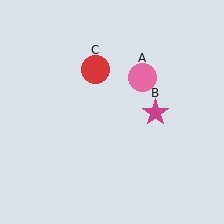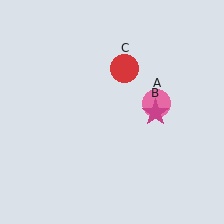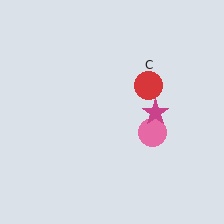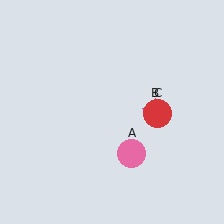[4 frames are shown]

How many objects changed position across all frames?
2 objects changed position: pink circle (object A), red circle (object C).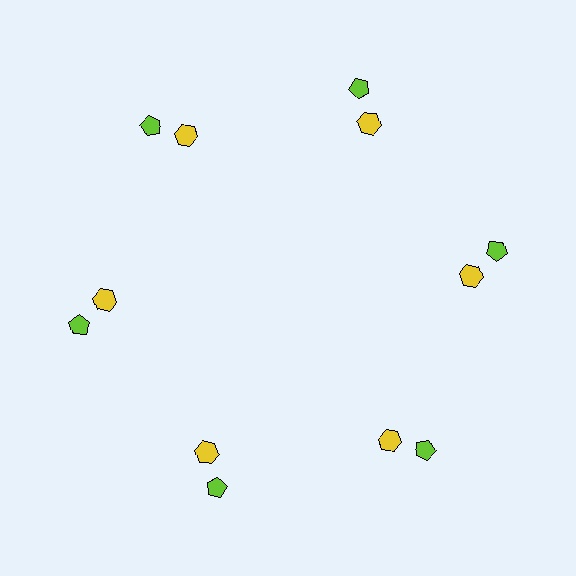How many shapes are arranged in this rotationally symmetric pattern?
There are 12 shapes, arranged in 6 groups of 2.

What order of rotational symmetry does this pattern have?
This pattern has 6-fold rotational symmetry.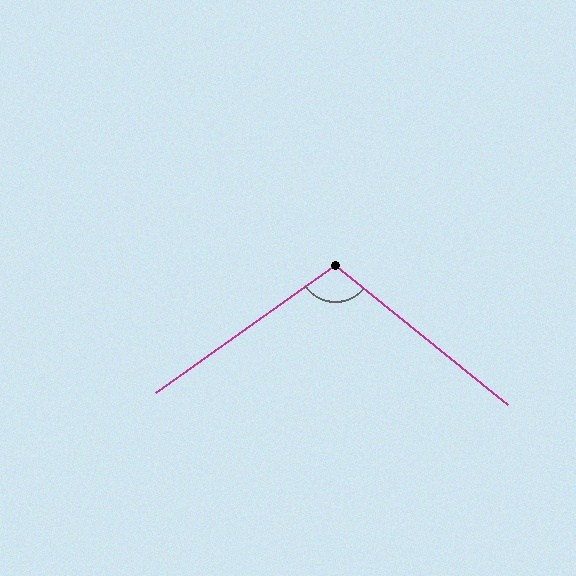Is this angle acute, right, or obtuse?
It is obtuse.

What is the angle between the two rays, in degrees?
Approximately 106 degrees.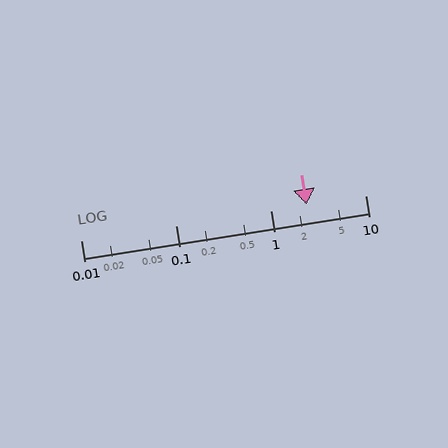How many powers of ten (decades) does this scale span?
The scale spans 3 decades, from 0.01 to 10.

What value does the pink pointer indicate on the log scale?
The pointer indicates approximately 2.4.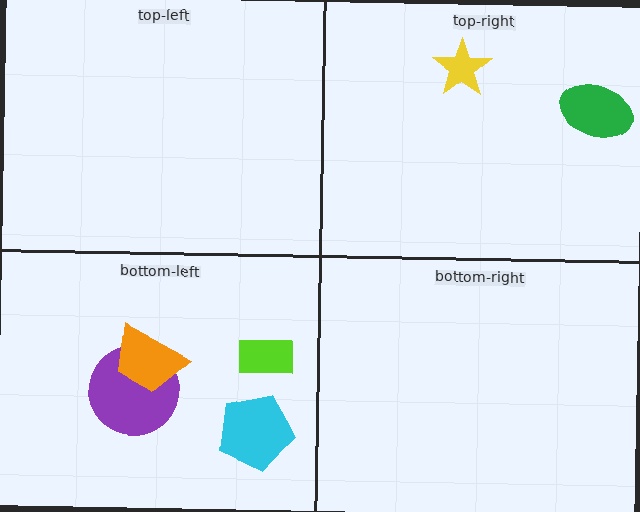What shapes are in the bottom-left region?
The cyan pentagon, the purple circle, the lime rectangle, the orange trapezoid.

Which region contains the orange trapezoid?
The bottom-left region.